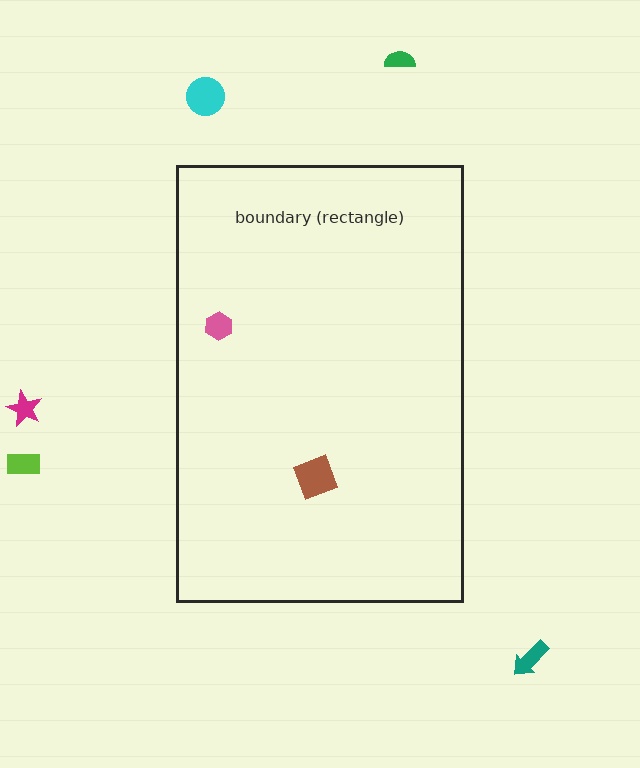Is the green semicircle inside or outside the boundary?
Outside.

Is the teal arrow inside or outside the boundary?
Outside.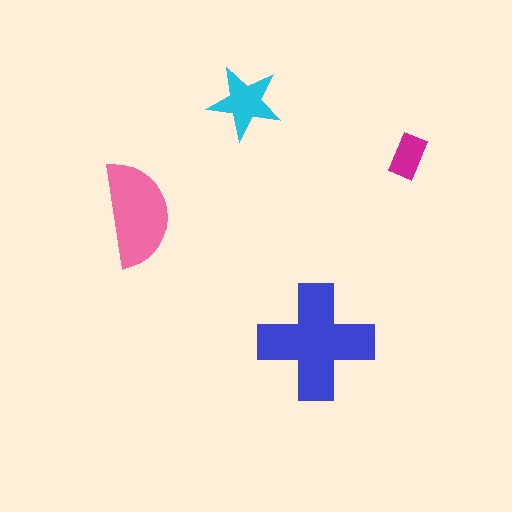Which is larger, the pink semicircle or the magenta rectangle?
The pink semicircle.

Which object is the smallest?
The magenta rectangle.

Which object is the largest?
The blue cross.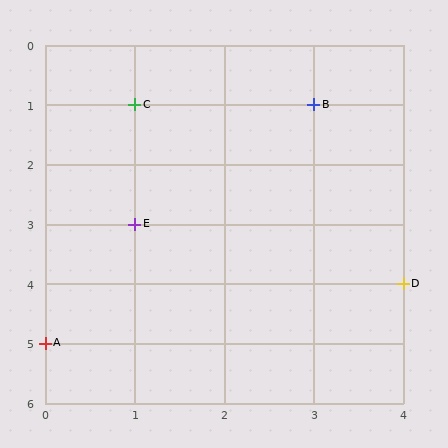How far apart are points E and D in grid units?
Points E and D are 3 columns and 1 row apart (about 3.2 grid units diagonally).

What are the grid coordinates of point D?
Point D is at grid coordinates (4, 4).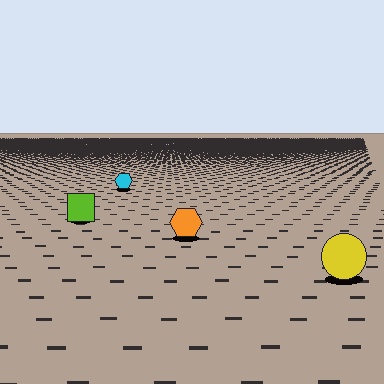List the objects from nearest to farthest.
From nearest to farthest: the yellow circle, the orange hexagon, the lime square, the cyan hexagon.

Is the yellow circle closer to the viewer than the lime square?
Yes. The yellow circle is closer — you can tell from the texture gradient: the ground texture is coarser near it.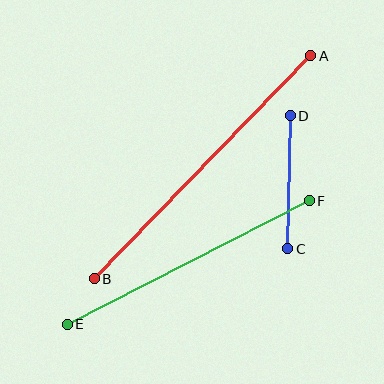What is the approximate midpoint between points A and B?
The midpoint is at approximately (203, 167) pixels.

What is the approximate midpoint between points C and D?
The midpoint is at approximately (289, 182) pixels.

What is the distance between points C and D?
The distance is approximately 133 pixels.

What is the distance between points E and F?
The distance is approximately 272 pixels.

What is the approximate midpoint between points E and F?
The midpoint is at approximately (188, 262) pixels.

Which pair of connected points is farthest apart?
Points A and B are farthest apart.